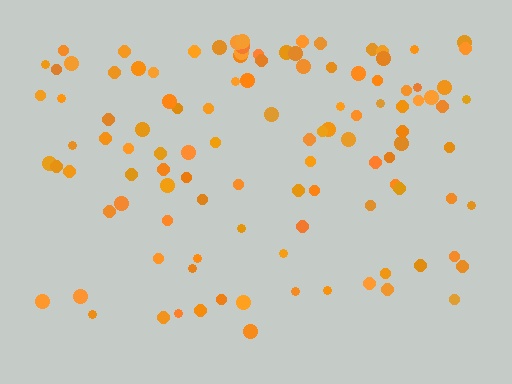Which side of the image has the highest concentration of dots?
The top.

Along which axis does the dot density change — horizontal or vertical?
Vertical.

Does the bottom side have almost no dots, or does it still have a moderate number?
Still a moderate number, just noticeably fewer than the top.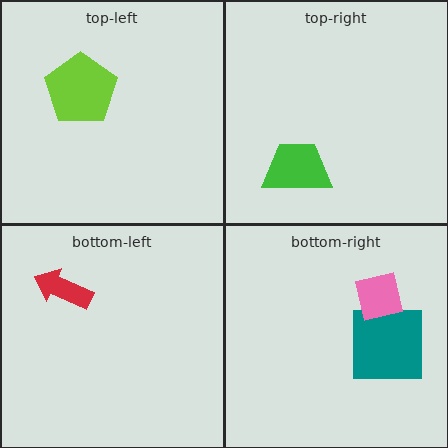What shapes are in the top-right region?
The green trapezoid.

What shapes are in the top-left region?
The lime pentagon.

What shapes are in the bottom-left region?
The red arrow.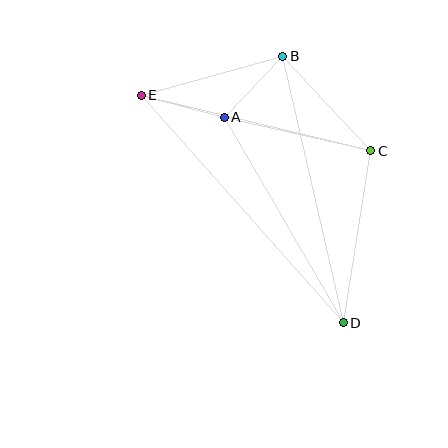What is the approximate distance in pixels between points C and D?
The distance between C and D is approximately 174 pixels.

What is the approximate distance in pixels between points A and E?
The distance between A and E is approximately 85 pixels.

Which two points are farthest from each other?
Points D and E are farthest from each other.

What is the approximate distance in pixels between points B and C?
The distance between B and C is approximately 129 pixels.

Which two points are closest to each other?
Points A and B are closest to each other.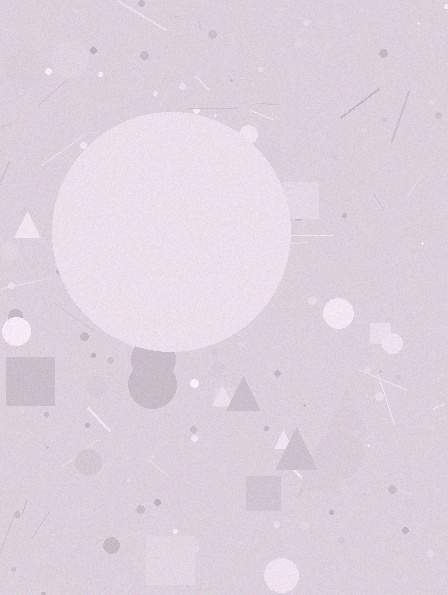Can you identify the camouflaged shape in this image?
The camouflaged shape is a circle.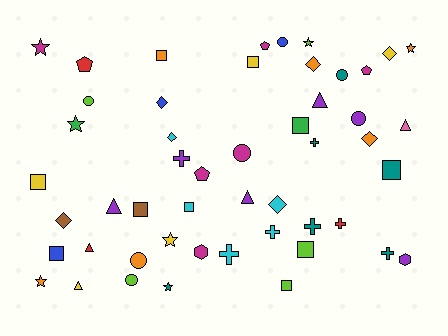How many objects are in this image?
There are 50 objects.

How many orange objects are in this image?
There are 6 orange objects.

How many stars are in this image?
There are 7 stars.